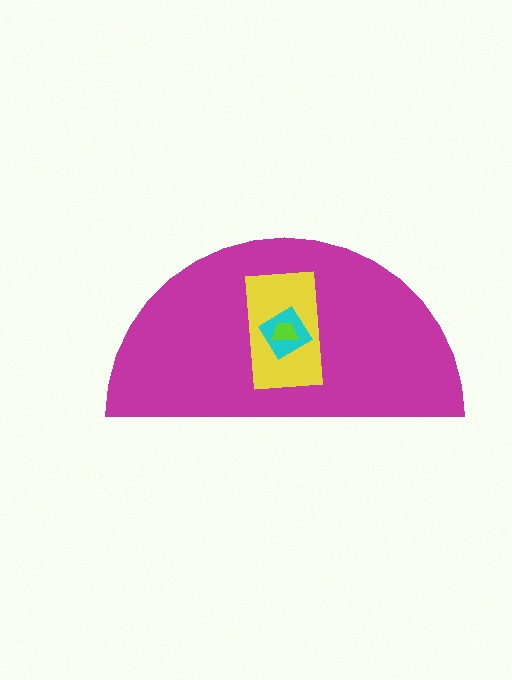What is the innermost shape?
The lime trapezoid.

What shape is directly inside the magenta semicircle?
The yellow rectangle.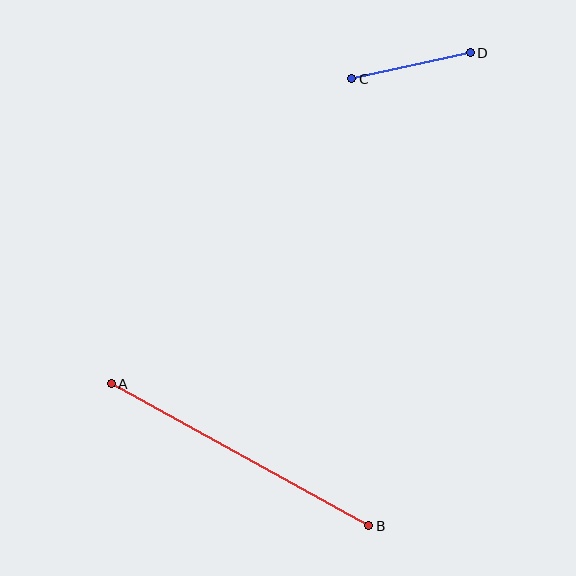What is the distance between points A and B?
The distance is approximately 294 pixels.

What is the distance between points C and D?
The distance is approximately 121 pixels.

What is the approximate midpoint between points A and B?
The midpoint is at approximately (240, 455) pixels.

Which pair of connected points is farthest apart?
Points A and B are farthest apart.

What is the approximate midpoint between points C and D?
The midpoint is at approximately (411, 66) pixels.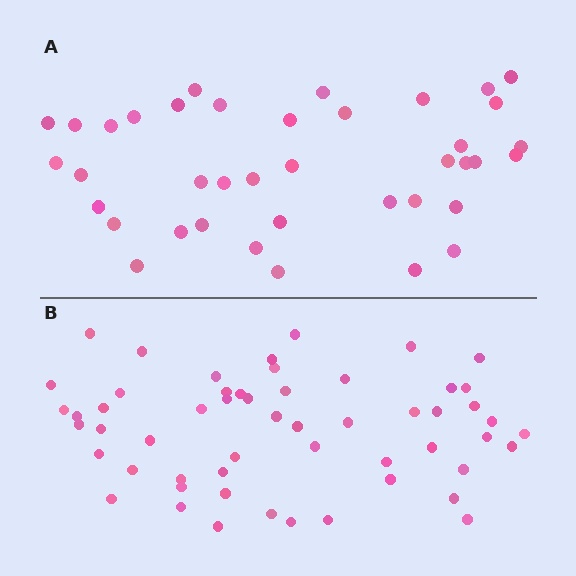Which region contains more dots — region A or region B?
Region B (the bottom region) has more dots.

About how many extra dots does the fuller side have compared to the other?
Region B has approximately 15 more dots than region A.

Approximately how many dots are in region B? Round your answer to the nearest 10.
About 60 dots. (The exact count is 55, which rounds to 60.)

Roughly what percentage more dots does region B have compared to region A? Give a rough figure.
About 40% more.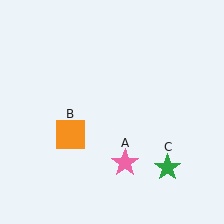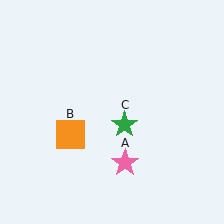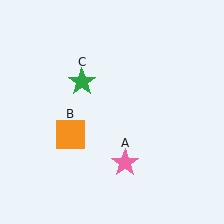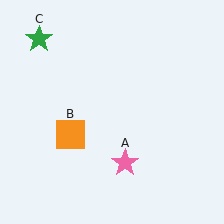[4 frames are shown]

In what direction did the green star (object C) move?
The green star (object C) moved up and to the left.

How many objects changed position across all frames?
1 object changed position: green star (object C).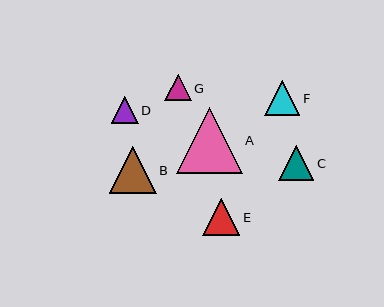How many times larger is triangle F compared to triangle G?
Triangle F is approximately 1.3 times the size of triangle G.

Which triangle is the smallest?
Triangle G is the smallest with a size of approximately 27 pixels.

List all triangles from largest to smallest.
From largest to smallest: A, B, E, F, C, D, G.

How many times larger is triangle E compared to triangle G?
Triangle E is approximately 1.4 times the size of triangle G.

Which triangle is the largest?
Triangle A is the largest with a size of approximately 66 pixels.